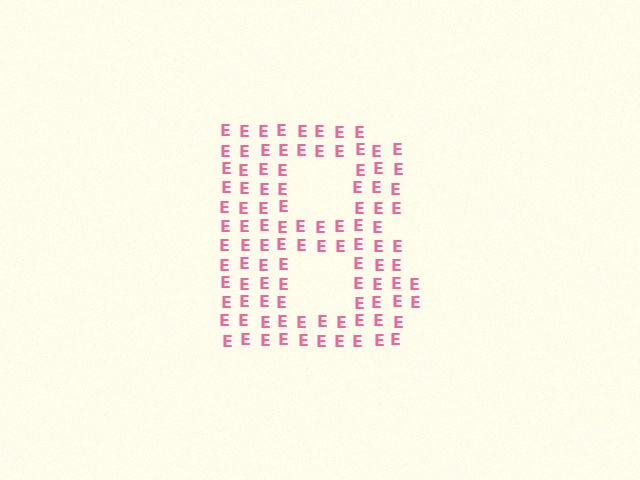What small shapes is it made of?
It is made of small letter E's.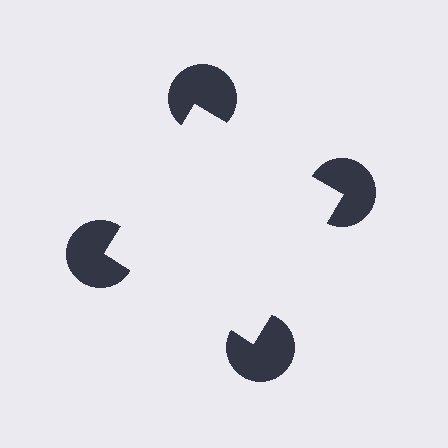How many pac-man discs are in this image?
There are 4 — one at each vertex of the illusory square.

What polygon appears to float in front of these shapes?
An illusory square — its edges are inferred from the aligned wedge cuts in the pac-man discs, not physically drawn.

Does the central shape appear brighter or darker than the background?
It typically appears slightly brighter than the background, even though no actual brightness change is drawn.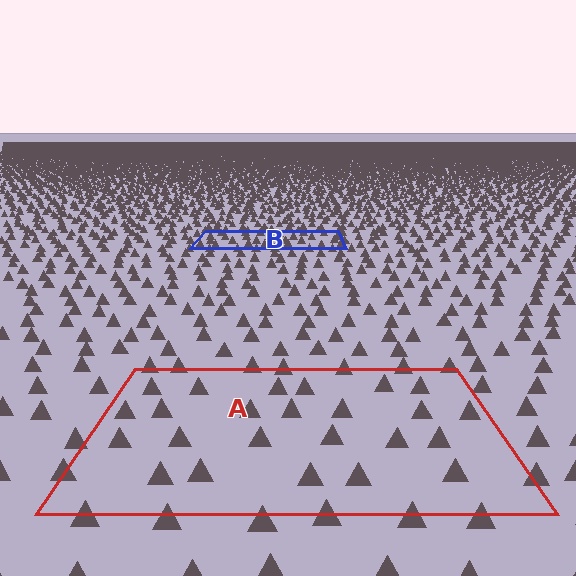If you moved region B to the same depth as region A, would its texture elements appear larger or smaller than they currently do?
They would appear larger. At a closer depth, the same texture elements are projected at a bigger on-screen size.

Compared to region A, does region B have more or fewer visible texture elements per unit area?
Region B has more texture elements per unit area — they are packed more densely because it is farther away.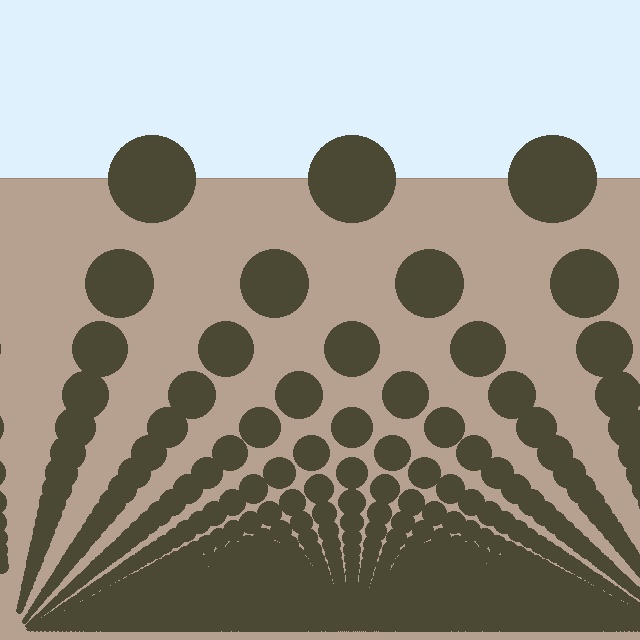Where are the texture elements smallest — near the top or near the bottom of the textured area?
Near the bottom.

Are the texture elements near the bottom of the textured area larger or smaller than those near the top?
Smaller. The gradient is inverted — elements near the bottom are smaller and denser.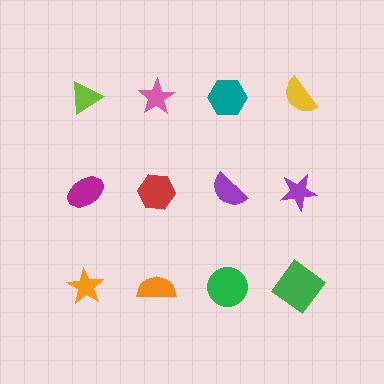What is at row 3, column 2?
An orange semicircle.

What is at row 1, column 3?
A teal hexagon.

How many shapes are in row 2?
4 shapes.